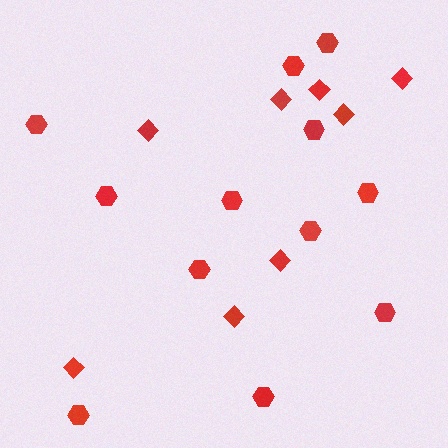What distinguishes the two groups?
There are 2 groups: one group of hexagons (12) and one group of diamonds (8).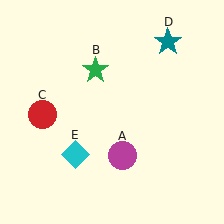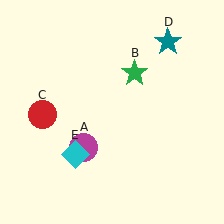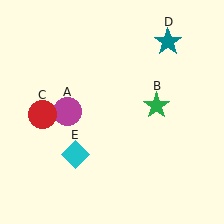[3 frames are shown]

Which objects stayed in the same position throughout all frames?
Red circle (object C) and teal star (object D) and cyan diamond (object E) remained stationary.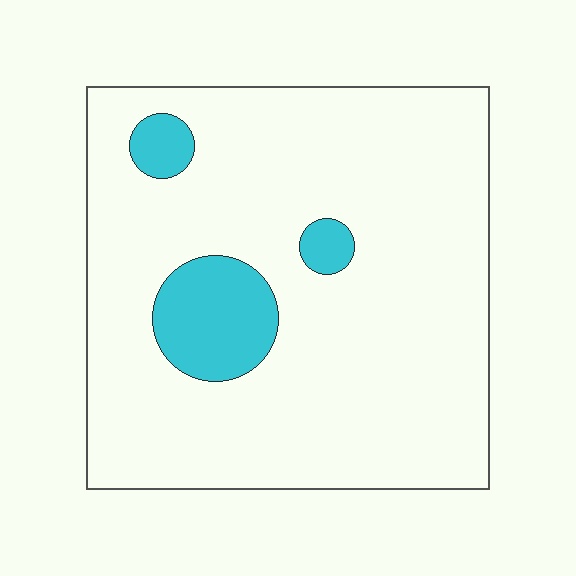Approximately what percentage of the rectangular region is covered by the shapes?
Approximately 10%.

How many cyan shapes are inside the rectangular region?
3.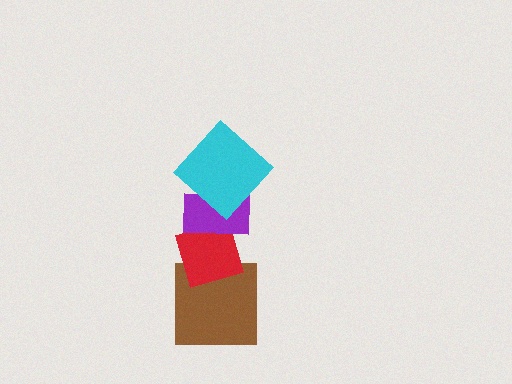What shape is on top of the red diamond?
The purple rectangle is on top of the red diamond.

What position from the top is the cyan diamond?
The cyan diamond is 1st from the top.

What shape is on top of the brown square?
The red diamond is on top of the brown square.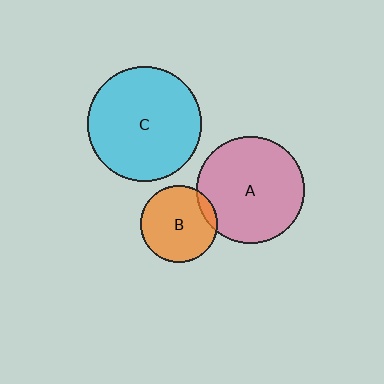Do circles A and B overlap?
Yes.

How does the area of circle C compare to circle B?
Approximately 2.2 times.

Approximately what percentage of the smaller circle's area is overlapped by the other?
Approximately 10%.